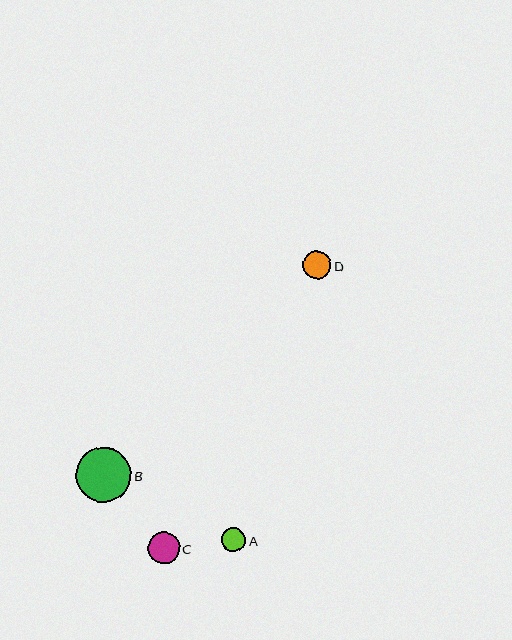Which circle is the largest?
Circle B is the largest with a size of approximately 56 pixels.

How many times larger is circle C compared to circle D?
Circle C is approximately 1.1 times the size of circle D.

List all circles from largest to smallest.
From largest to smallest: B, C, D, A.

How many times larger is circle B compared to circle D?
Circle B is approximately 2.0 times the size of circle D.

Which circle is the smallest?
Circle A is the smallest with a size of approximately 24 pixels.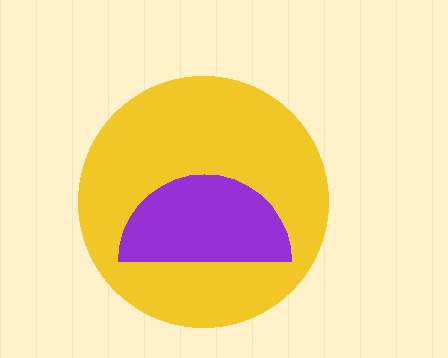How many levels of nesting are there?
2.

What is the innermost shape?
The purple semicircle.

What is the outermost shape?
The yellow circle.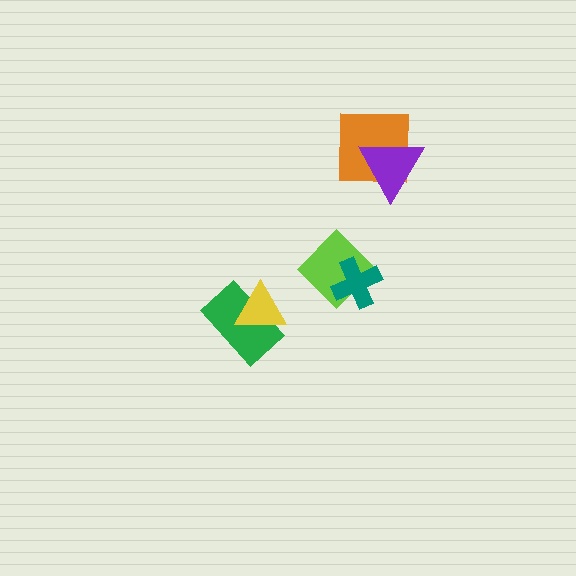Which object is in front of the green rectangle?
The yellow triangle is in front of the green rectangle.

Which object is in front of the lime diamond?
The teal cross is in front of the lime diamond.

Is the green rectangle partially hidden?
Yes, it is partially covered by another shape.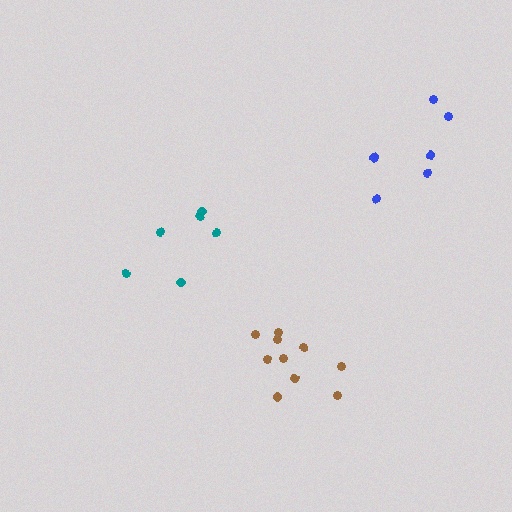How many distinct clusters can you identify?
There are 3 distinct clusters.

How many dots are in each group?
Group 1: 10 dots, Group 2: 6 dots, Group 3: 6 dots (22 total).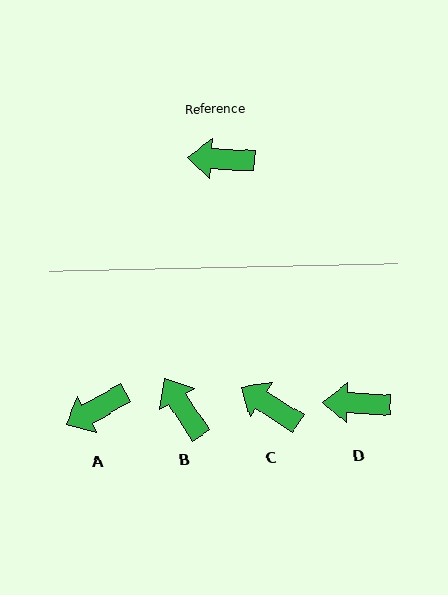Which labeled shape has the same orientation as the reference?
D.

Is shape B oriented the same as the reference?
No, it is off by about 54 degrees.